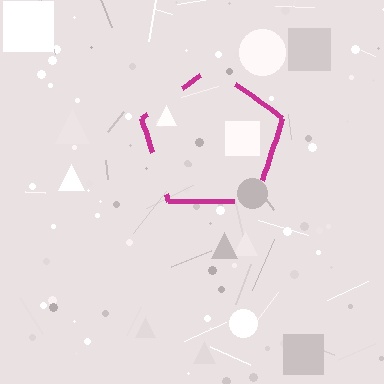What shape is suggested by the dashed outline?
The dashed outline suggests a pentagon.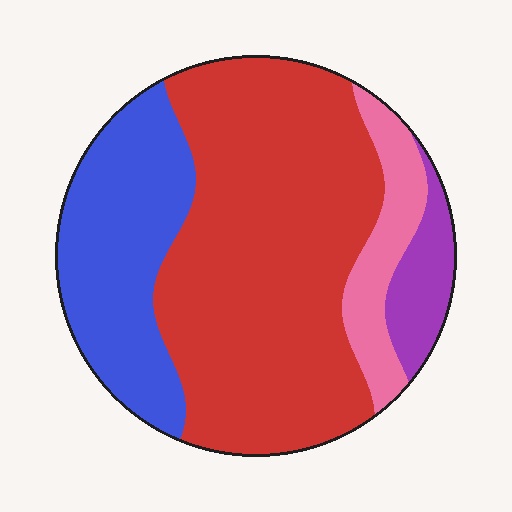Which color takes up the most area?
Red, at roughly 55%.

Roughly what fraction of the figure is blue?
Blue takes up between a quarter and a half of the figure.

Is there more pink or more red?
Red.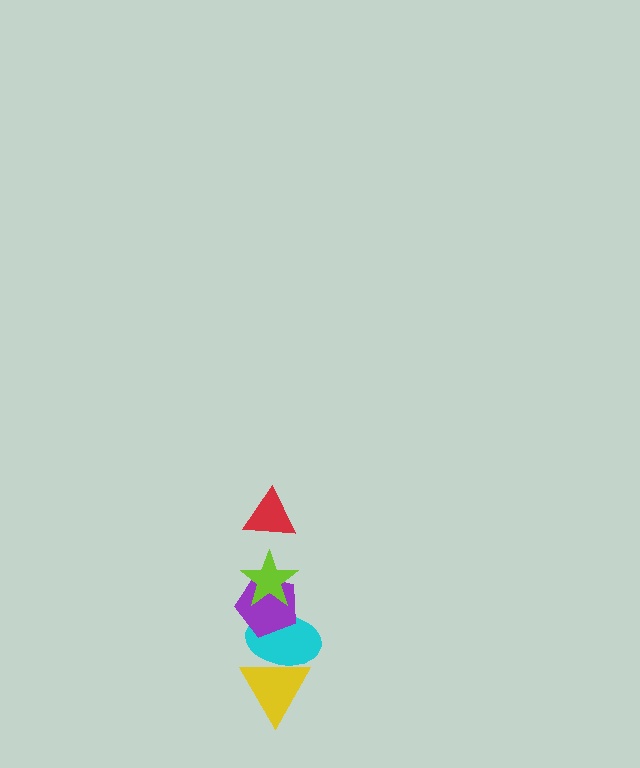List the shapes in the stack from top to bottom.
From top to bottom: the red triangle, the lime star, the purple pentagon, the cyan ellipse, the yellow triangle.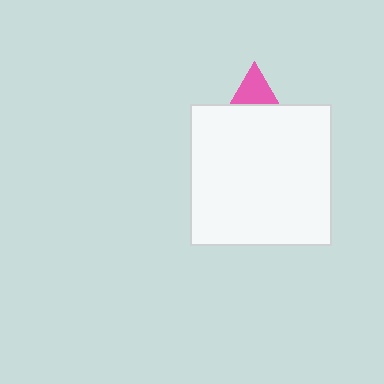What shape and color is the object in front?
The object in front is a white square.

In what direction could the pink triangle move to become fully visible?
The pink triangle could move up. That would shift it out from behind the white square entirely.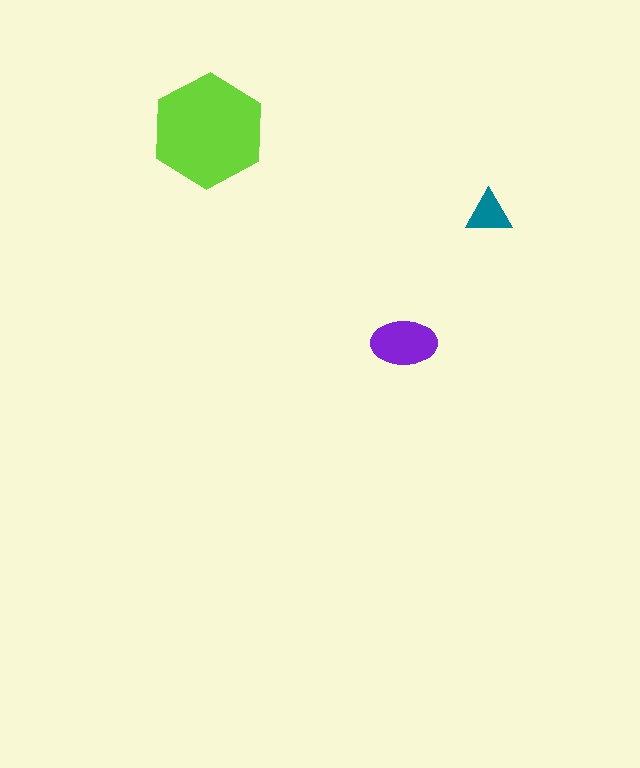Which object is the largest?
The lime hexagon.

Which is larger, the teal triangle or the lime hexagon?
The lime hexagon.